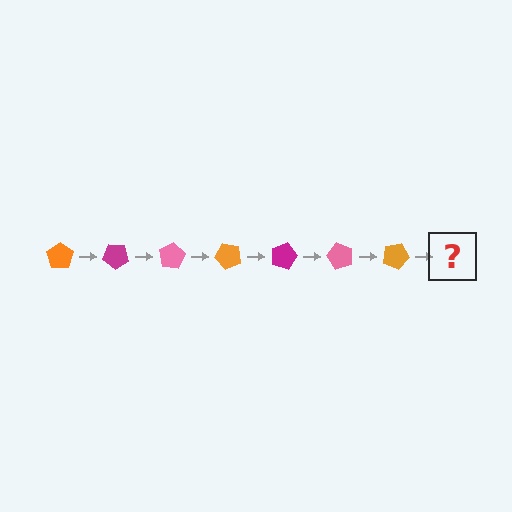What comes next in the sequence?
The next element should be a magenta pentagon, rotated 280 degrees from the start.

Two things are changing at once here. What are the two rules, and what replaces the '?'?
The two rules are that it rotates 40 degrees each step and the color cycles through orange, magenta, and pink. The '?' should be a magenta pentagon, rotated 280 degrees from the start.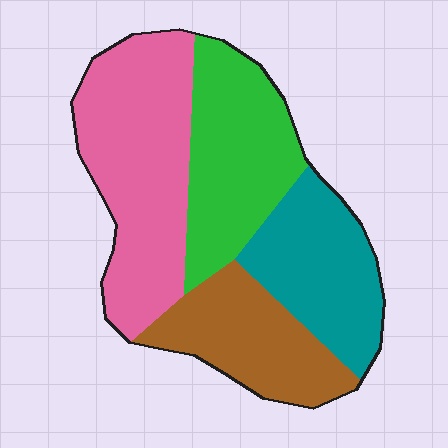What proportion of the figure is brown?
Brown takes up between a sixth and a third of the figure.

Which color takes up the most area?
Pink, at roughly 35%.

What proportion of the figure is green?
Green takes up about one quarter (1/4) of the figure.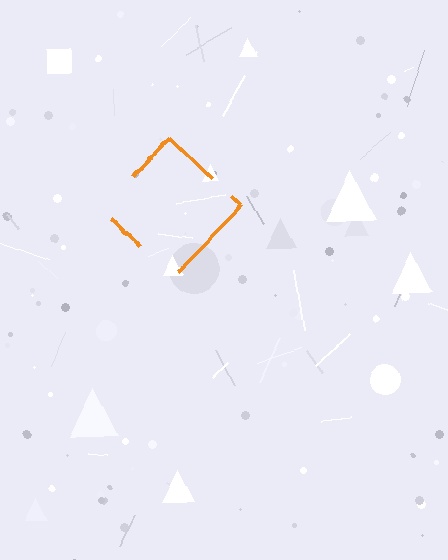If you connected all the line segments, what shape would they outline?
They would outline a diamond.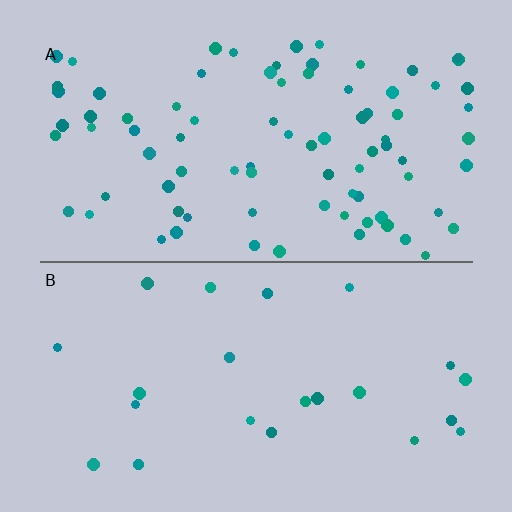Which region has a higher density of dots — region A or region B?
A (the top).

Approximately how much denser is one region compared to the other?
Approximately 3.7× — region A over region B.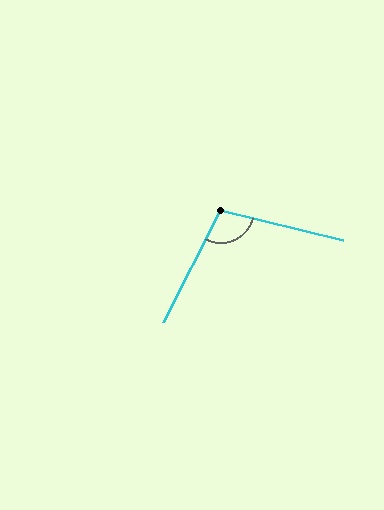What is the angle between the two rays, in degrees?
Approximately 103 degrees.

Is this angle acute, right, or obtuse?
It is obtuse.